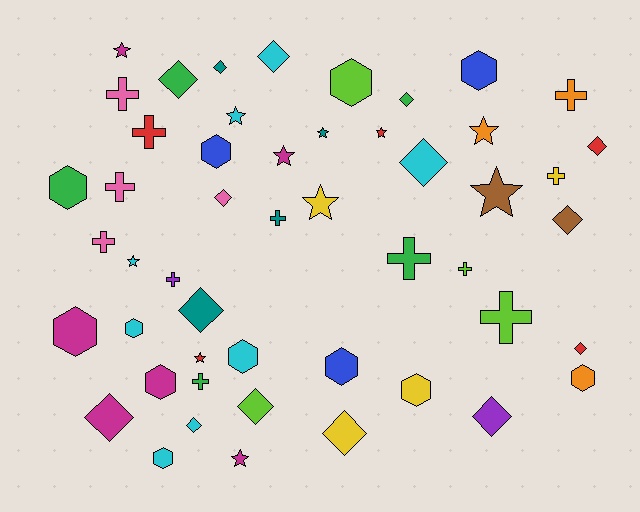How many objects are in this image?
There are 50 objects.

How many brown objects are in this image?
There are 2 brown objects.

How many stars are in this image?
There are 11 stars.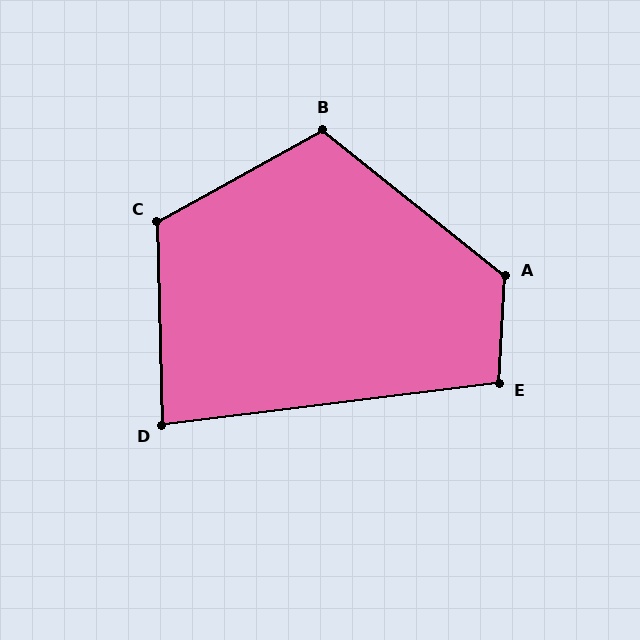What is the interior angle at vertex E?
Approximately 100 degrees (obtuse).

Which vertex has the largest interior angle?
A, at approximately 126 degrees.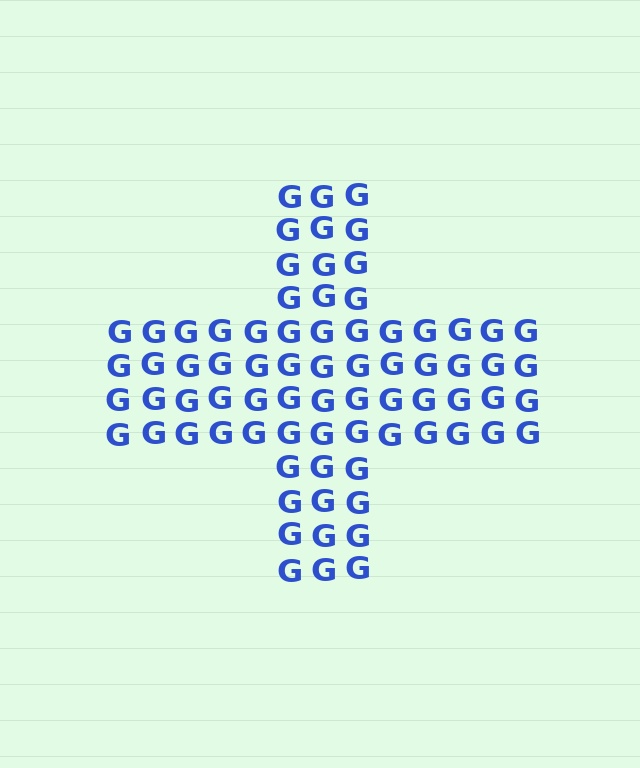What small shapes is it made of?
It is made of small letter G's.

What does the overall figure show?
The overall figure shows a cross.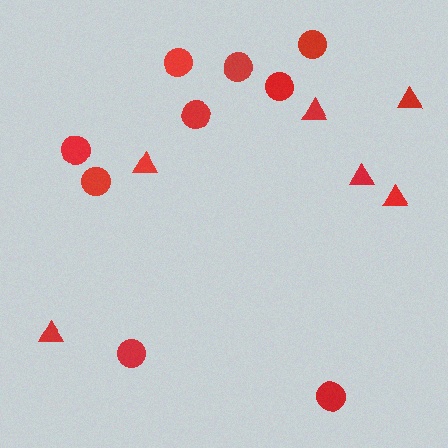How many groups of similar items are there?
There are 2 groups: one group of triangles (6) and one group of circles (9).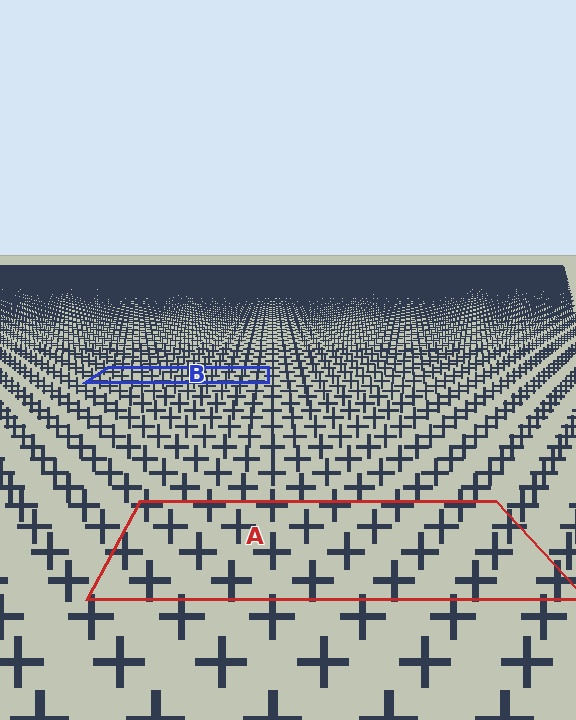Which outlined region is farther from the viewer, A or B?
Region B is farther from the viewer — the texture elements inside it appear smaller and more densely packed.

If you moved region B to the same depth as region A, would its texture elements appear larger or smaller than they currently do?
They would appear larger. At a closer depth, the same texture elements are projected at a bigger on-screen size.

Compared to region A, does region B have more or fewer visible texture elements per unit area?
Region B has more texture elements per unit area — they are packed more densely because it is farther away.